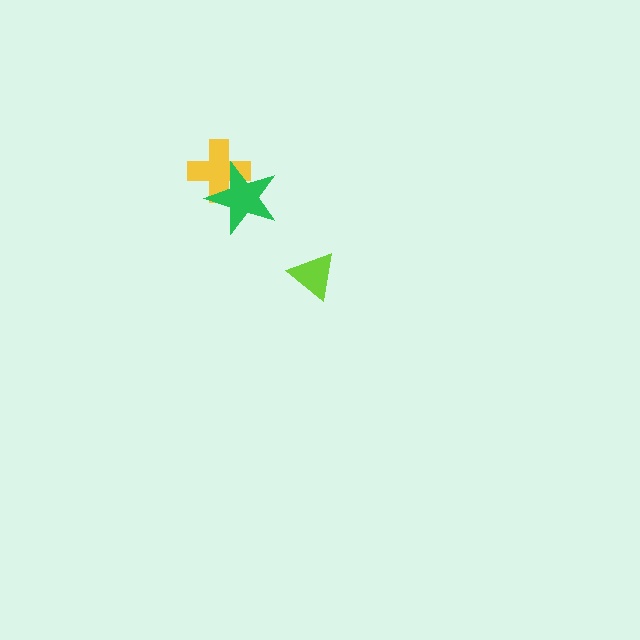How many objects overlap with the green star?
1 object overlaps with the green star.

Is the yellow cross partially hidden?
Yes, it is partially covered by another shape.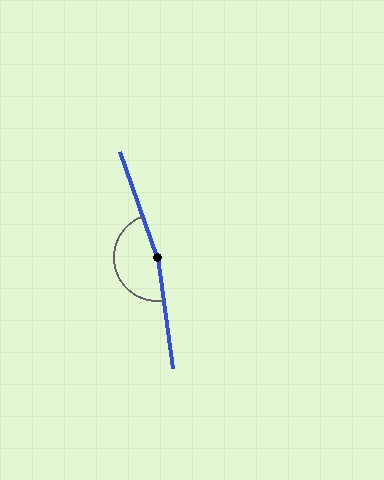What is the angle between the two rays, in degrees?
Approximately 168 degrees.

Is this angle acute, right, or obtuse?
It is obtuse.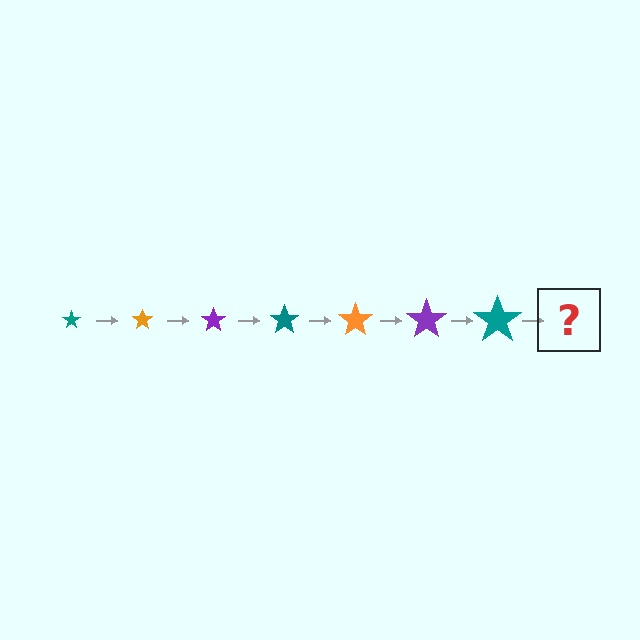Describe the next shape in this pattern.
It should be an orange star, larger than the previous one.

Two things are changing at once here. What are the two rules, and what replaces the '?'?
The two rules are that the star grows larger each step and the color cycles through teal, orange, and purple. The '?' should be an orange star, larger than the previous one.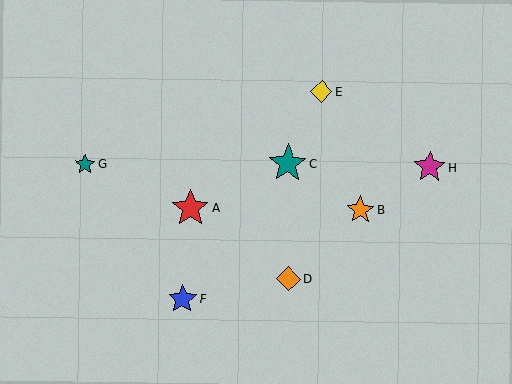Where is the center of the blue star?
The center of the blue star is at (182, 299).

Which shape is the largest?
The teal star (labeled C) is the largest.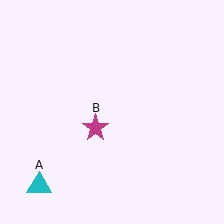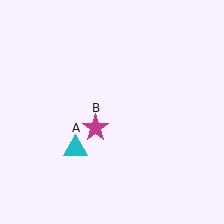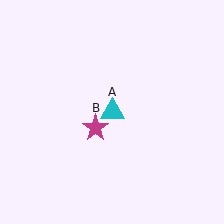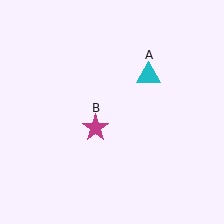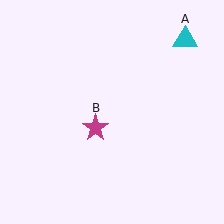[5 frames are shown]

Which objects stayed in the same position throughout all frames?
Magenta star (object B) remained stationary.